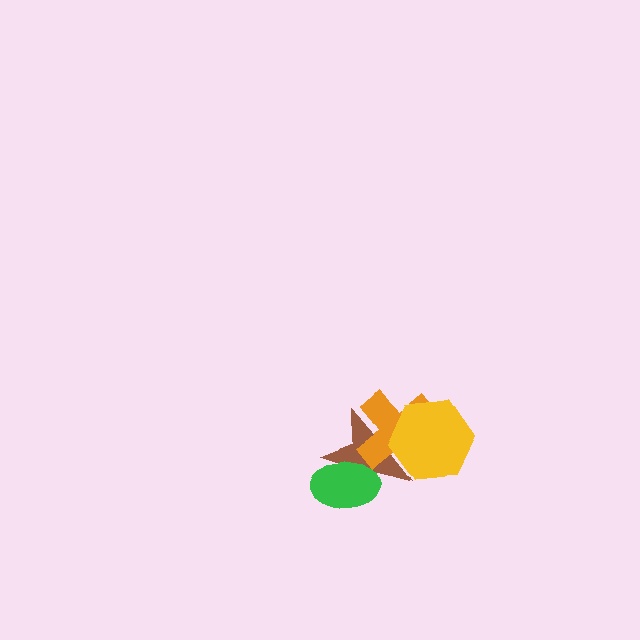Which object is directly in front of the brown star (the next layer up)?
The orange cross is directly in front of the brown star.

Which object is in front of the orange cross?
The yellow hexagon is in front of the orange cross.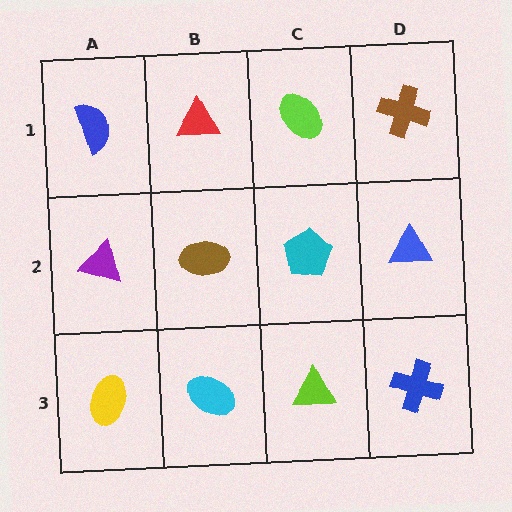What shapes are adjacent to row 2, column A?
A blue semicircle (row 1, column A), a yellow ellipse (row 3, column A), a brown ellipse (row 2, column B).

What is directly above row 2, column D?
A brown cross.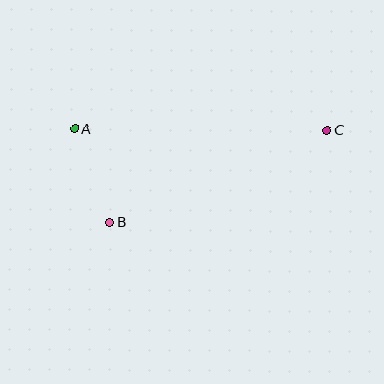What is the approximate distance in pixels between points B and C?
The distance between B and C is approximately 237 pixels.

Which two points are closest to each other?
Points A and B are closest to each other.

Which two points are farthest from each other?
Points A and C are farthest from each other.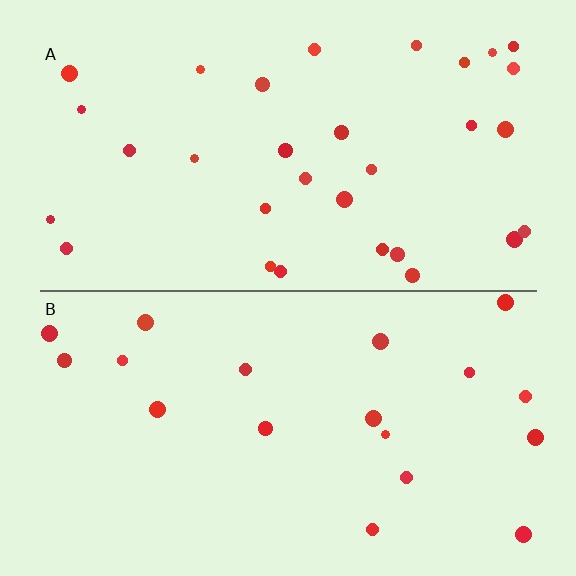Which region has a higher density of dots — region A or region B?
A (the top).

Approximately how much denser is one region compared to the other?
Approximately 1.7× — region A over region B.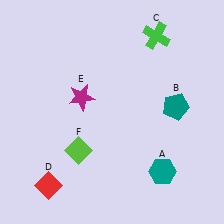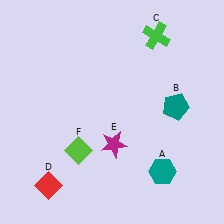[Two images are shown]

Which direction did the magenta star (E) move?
The magenta star (E) moved down.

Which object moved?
The magenta star (E) moved down.